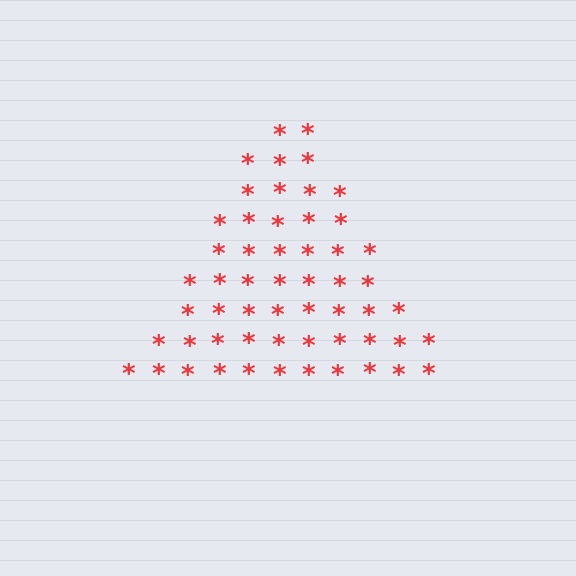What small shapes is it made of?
It is made of small asterisks.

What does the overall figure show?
The overall figure shows a triangle.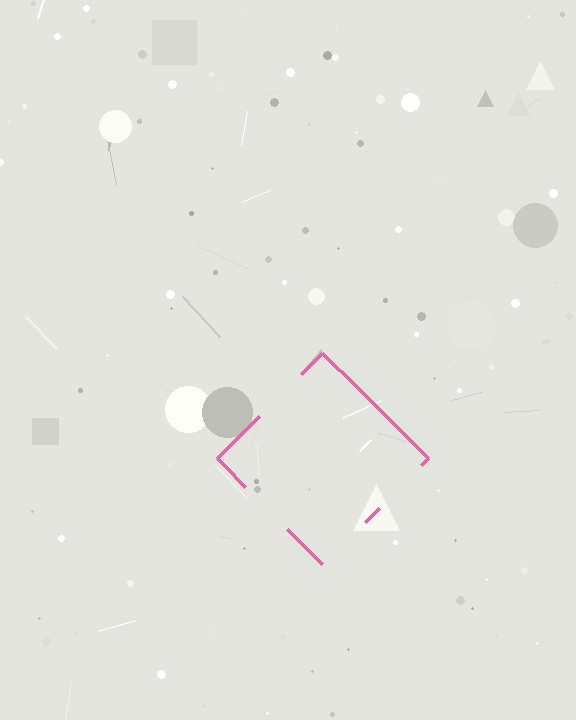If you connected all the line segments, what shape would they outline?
They would outline a diamond.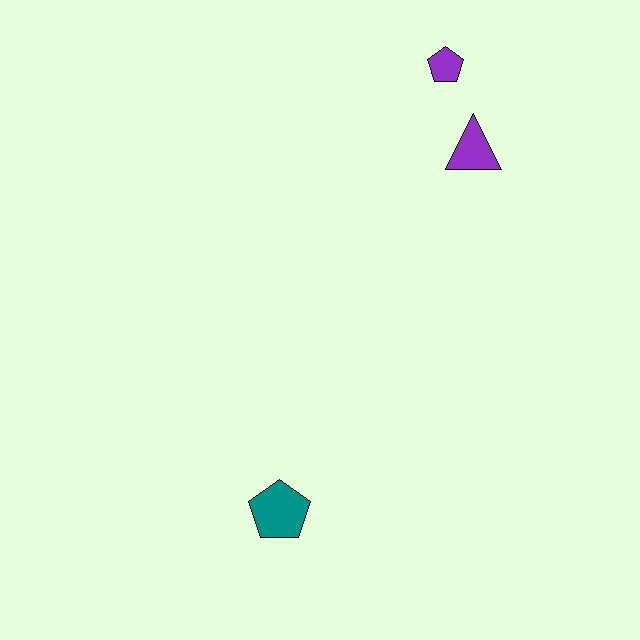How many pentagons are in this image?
There are 2 pentagons.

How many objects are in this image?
There are 3 objects.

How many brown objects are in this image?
There are no brown objects.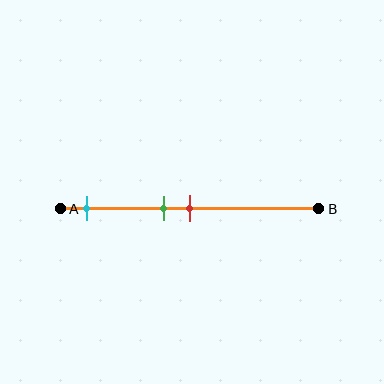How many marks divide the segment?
There are 3 marks dividing the segment.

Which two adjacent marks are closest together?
The green and red marks are the closest adjacent pair.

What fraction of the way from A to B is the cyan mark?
The cyan mark is approximately 10% (0.1) of the way from A to B.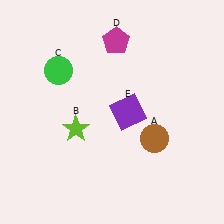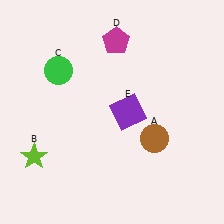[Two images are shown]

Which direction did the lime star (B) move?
The lime star (B) moved left.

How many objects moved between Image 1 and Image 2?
1 object moved between the two images.